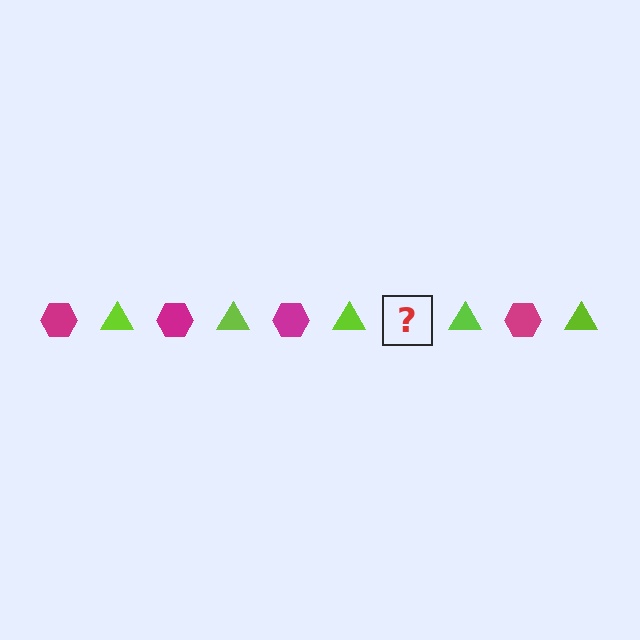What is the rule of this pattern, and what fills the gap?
The rule is that the pattern alternates between magenta hexagon and lime triangle. The gap should be filled with a magenta hexagon.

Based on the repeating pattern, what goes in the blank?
The blank should be a magenta hexagon.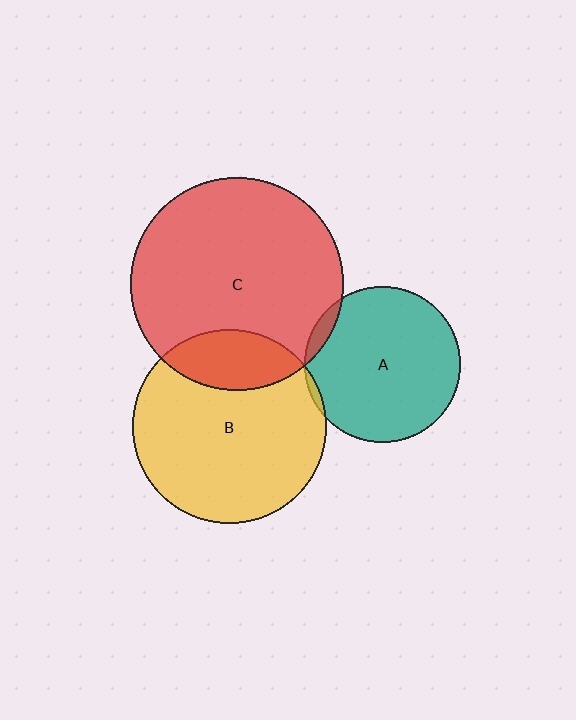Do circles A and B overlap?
Yes.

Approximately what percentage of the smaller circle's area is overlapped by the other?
Approximately 5%.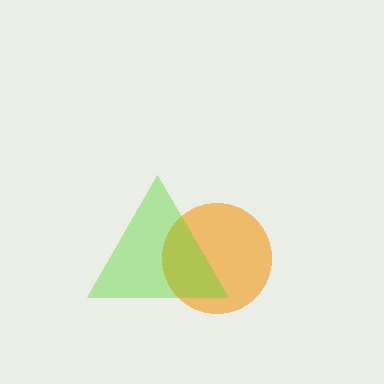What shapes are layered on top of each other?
The layered shapes are: an orange circle, a lime triangle.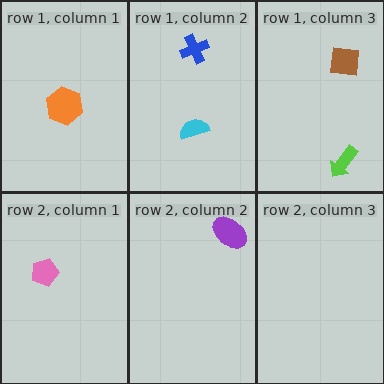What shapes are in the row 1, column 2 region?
The blue cross, the cyan semicircle.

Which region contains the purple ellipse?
The row 2, column 2 region.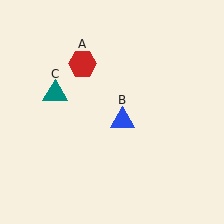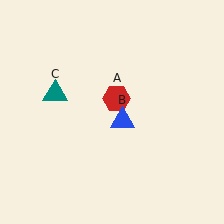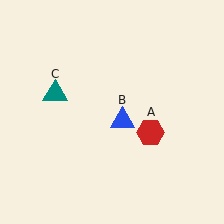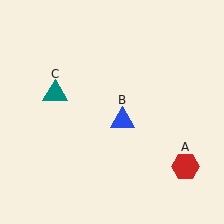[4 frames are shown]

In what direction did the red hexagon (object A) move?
The red hexagon (object A) moved down and to the right.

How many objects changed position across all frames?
1 object changed position: red hexagon (object A).